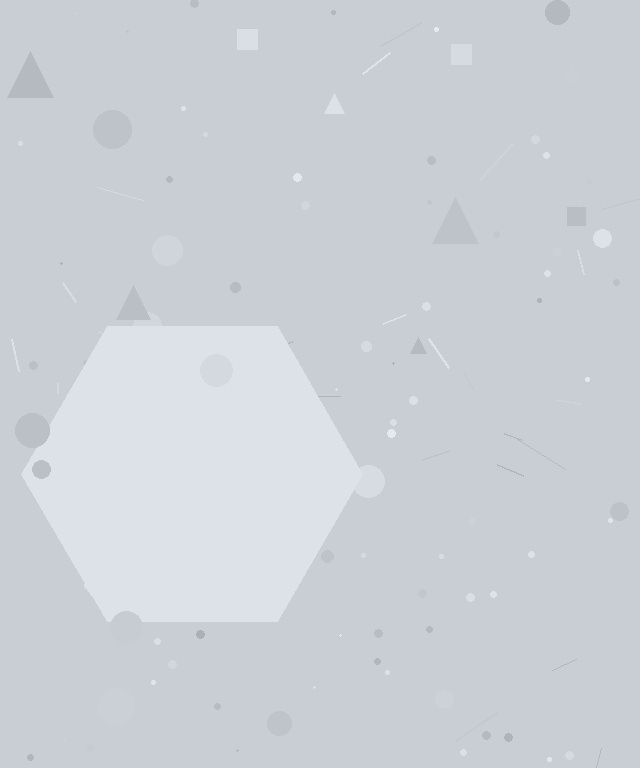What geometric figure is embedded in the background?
A hexagon is embedded in the background.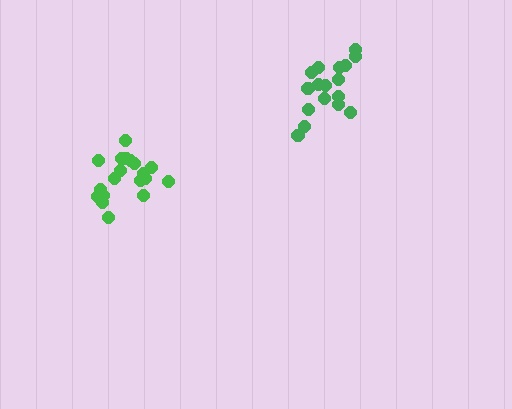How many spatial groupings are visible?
There are 2 spatial groupings.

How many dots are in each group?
Group 1: 19 dots, Group 2: 17 dots (36 total).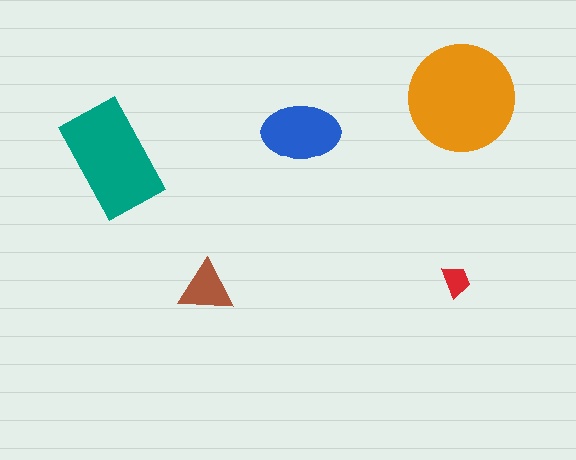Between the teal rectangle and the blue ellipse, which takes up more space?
The teal rectangle.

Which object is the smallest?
The red trapezoid.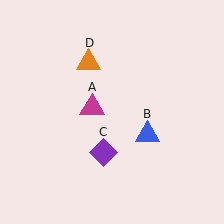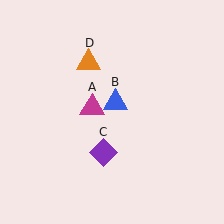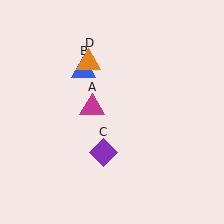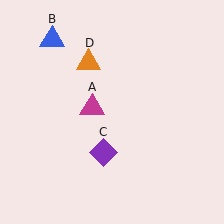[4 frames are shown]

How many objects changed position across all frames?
1 object changed position: blue triangle (object B).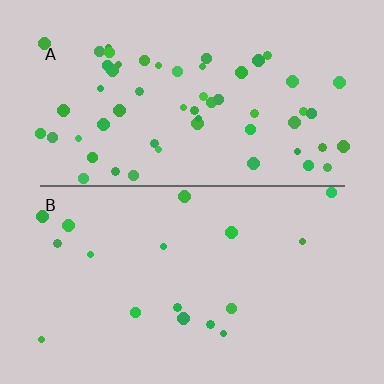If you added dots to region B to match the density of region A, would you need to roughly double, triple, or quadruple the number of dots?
Approximately triple.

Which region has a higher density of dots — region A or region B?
A (the top).